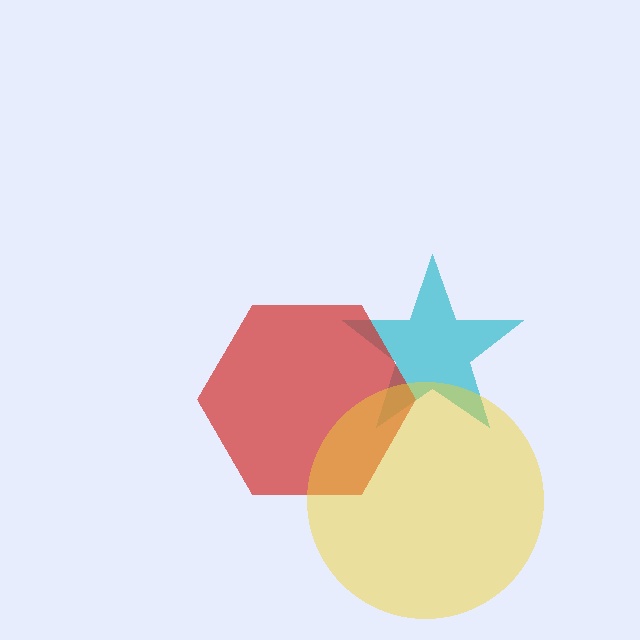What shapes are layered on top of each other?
The layered shapes are: a cyan star, a red hexagon, a yellow circle.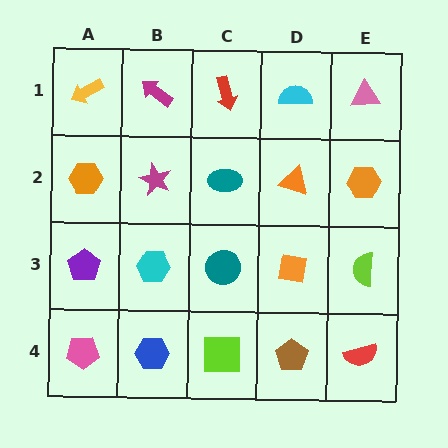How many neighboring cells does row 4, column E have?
2.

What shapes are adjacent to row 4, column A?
A purple pentagon (row 3, column A), a blue hexagon (row 4, column B).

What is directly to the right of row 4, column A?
A blue hexagon.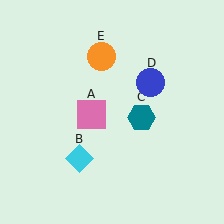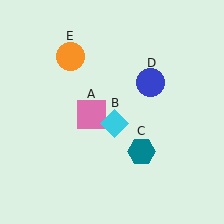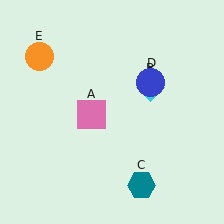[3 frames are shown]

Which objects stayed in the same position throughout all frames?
Pink square (object A) and blue circle (object D) remained stationary.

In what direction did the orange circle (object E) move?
The orange circle (object E) moved left.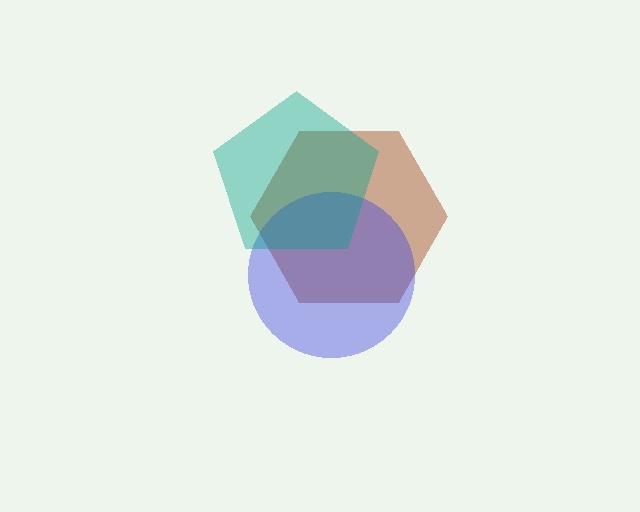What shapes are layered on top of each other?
The layered shapes are: a brown hexagon, a blue circle, a teal pentagon.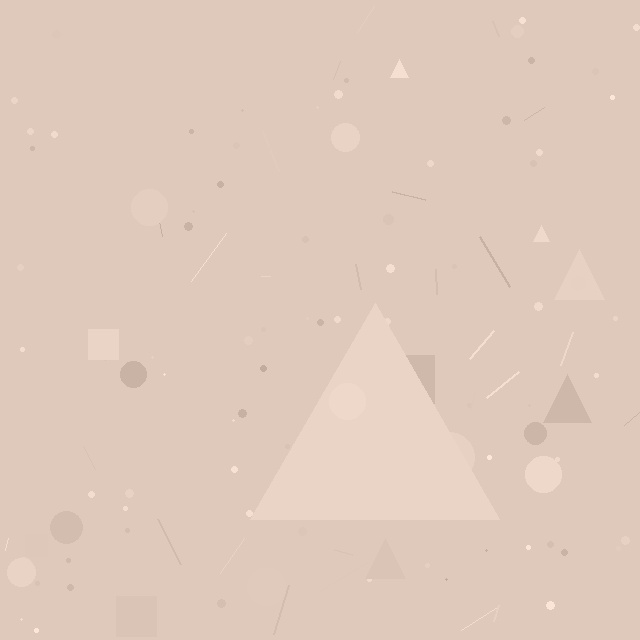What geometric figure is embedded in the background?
A triangle is embedded in the background.